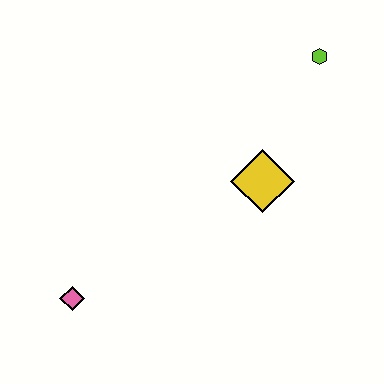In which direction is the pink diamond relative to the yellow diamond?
The pink diamond is to the left of the yellow diamond.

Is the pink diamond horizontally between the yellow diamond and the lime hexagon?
No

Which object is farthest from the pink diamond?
The lime hexagon is farthest from the pink diamond.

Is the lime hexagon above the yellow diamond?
Yes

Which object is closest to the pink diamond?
The yellow diamond is closest to the pink diamond.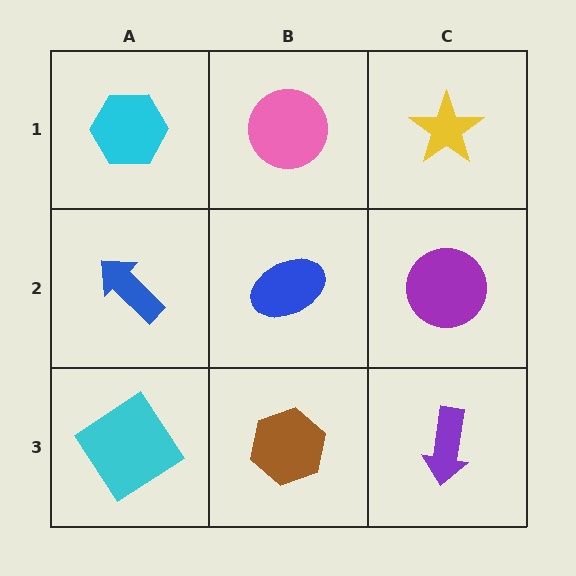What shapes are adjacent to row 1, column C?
A purple circle (row 2, column C), a pink circle (row 1, column B).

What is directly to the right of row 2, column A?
A blue ellipse.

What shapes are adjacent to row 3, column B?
A blue ellipse (row 2, column B), a cyan diamond (row 3, column A), a purple arrow (row 3, column C).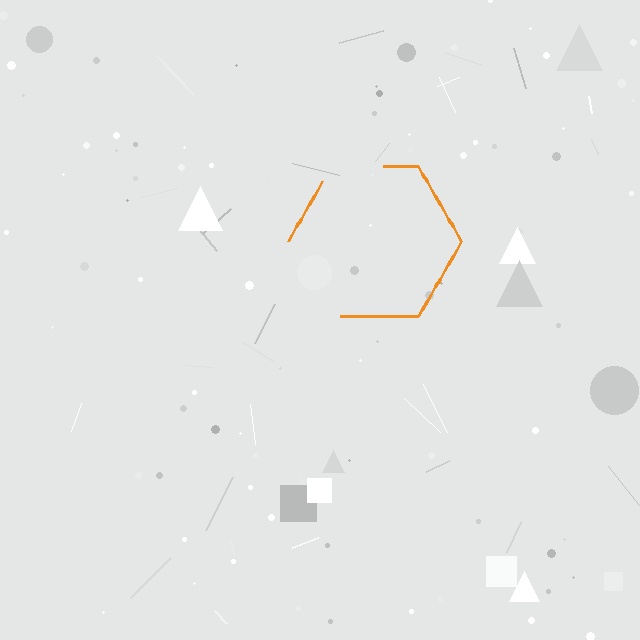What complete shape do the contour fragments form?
The contour fragments form a hexagon.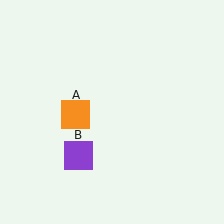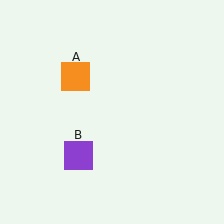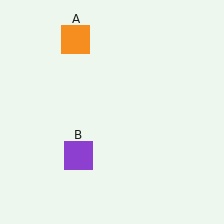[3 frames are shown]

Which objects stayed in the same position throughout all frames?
Purple square (object B) remained stationary.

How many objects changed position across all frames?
1 object changed position: orange square (object A).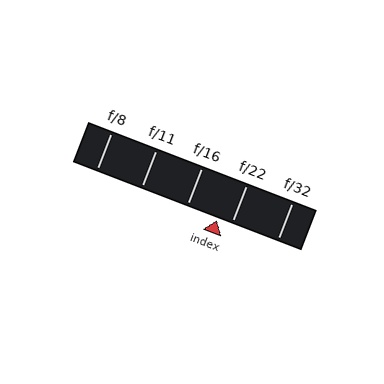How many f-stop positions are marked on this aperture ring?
There are 5 f-stop positions marked.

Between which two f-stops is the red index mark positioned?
The index mark is between f/16 and f/22.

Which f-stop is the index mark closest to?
The index mark is closest to f/22.